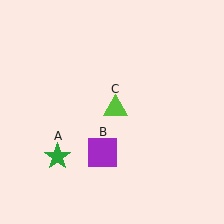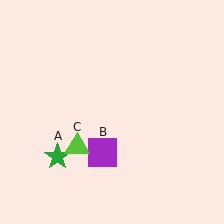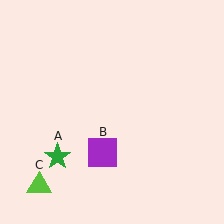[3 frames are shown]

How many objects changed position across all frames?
1 object changed position: lime triangle (object C).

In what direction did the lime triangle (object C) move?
The lime triangle (object C) moved down and to the left.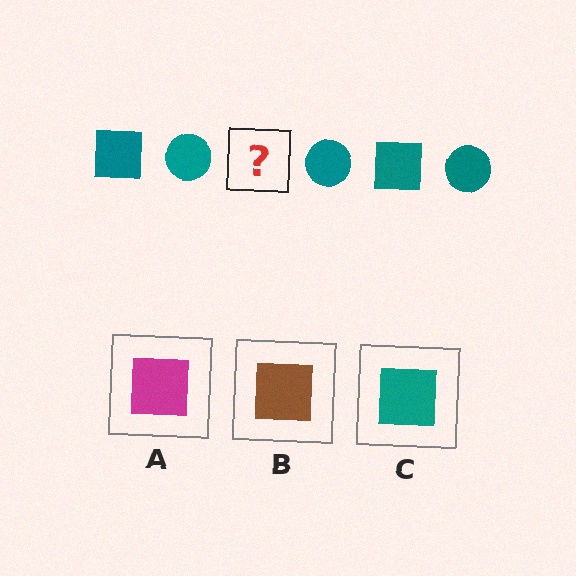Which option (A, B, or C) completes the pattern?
C.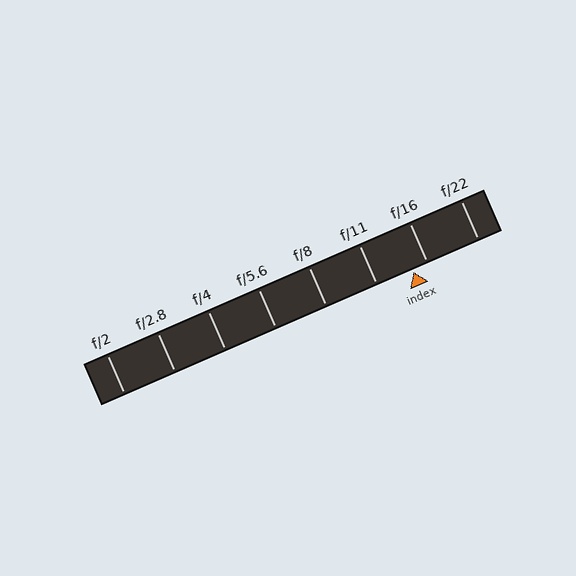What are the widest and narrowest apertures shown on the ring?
The widest aperture shown is f/2 and the narrowest is f/22.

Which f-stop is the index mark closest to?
The index mark is closest to f/16.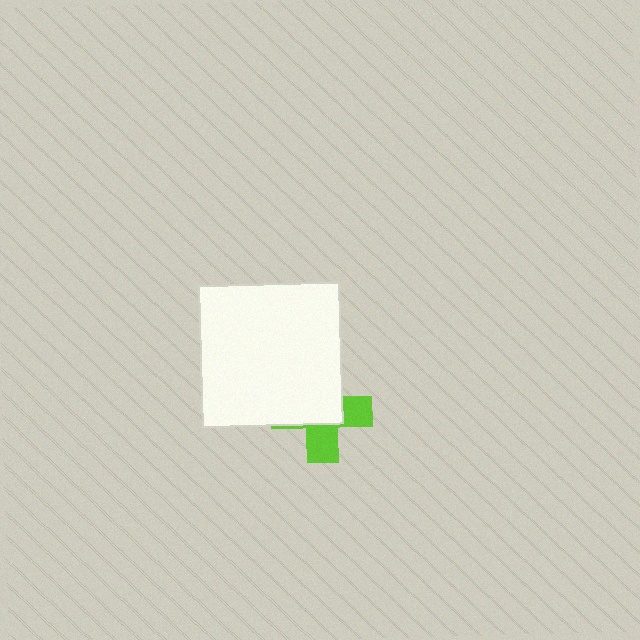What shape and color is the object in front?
The object in front is a white square.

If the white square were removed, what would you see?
You would see the complete lime cross.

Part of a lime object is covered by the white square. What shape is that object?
It is a cross.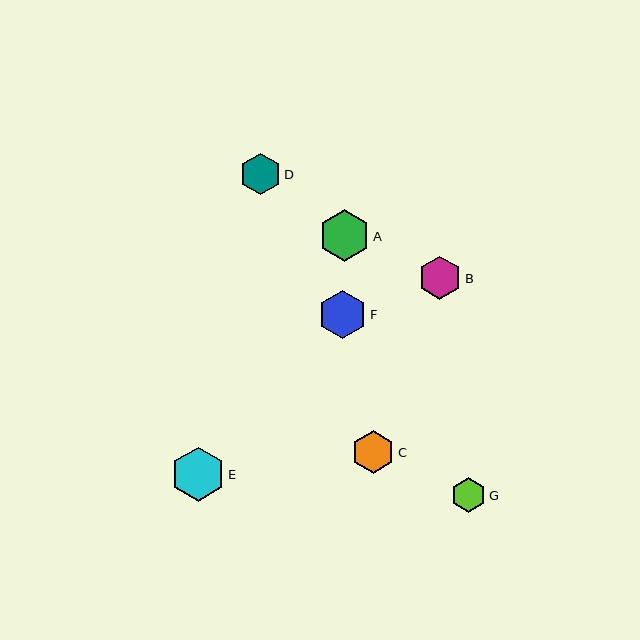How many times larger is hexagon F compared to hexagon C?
Hexagon F is approximately 1.1 times the size of hexagon C.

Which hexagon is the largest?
Hexagon E is the largest with a size of approximately 54 pixels.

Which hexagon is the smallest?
Hexagon G is the smallest with a size of approximately 35 pixels.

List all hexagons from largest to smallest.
From largest to smallest: E, A, F, B, C, D, G.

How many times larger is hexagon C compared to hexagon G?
Hexagon C is approximately 1.2 times the size of hexagon G.